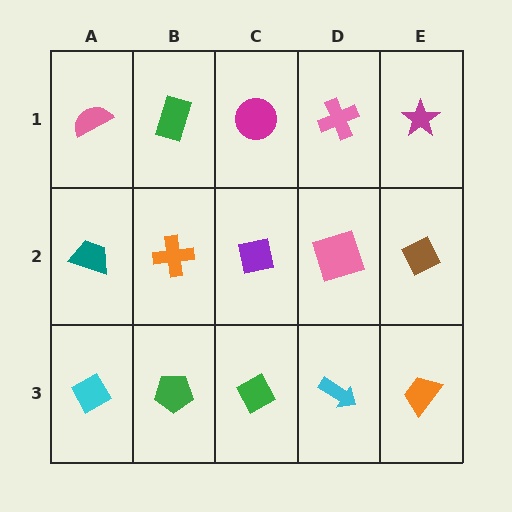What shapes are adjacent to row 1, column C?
A purple square (row 2, column C), a green rectangle (row 1, column B), a pink cross (row 1, column D).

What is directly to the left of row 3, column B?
A cyan diamond.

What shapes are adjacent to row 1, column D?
A pink square (row 2, column D), a magenta circle (row 1, column C), a magenta star (row 1, column E).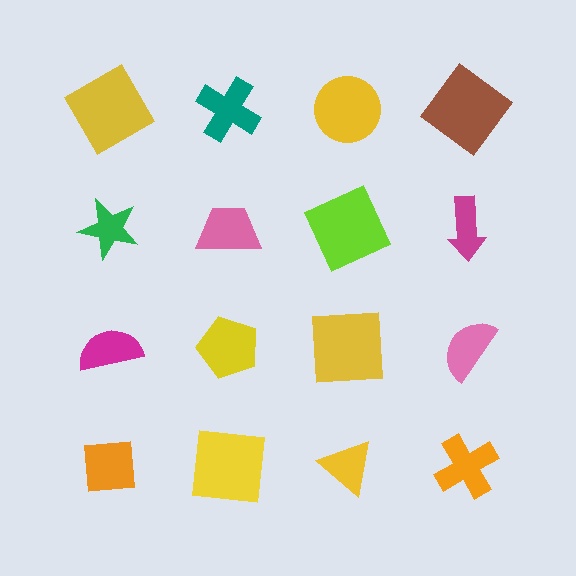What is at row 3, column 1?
A magenta semicircle.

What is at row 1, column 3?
A yellow circle.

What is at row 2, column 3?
A lime square.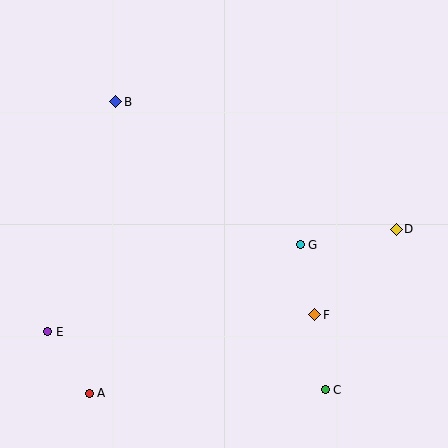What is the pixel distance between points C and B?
The distance between C and B is 356 pixels.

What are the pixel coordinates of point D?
Point D is at (396, 229).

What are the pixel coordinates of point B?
Point B is at (116, 102).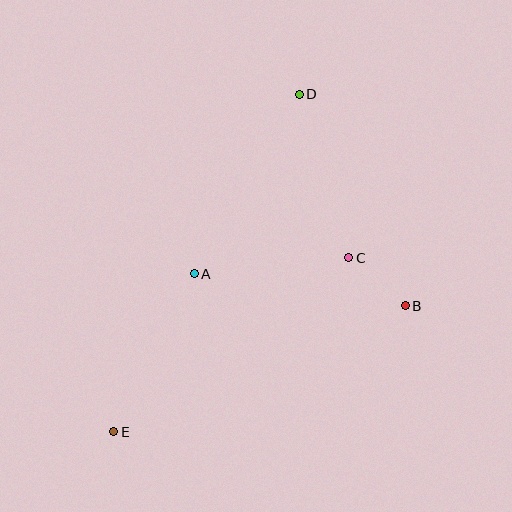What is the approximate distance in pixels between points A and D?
The distance between A and D is approximately 208 pixels.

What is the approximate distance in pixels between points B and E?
The distance between B and E is approximately 318 pixels.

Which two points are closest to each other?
Points B and C are closest to each other.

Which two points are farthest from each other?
Points D and E are farthest from each other.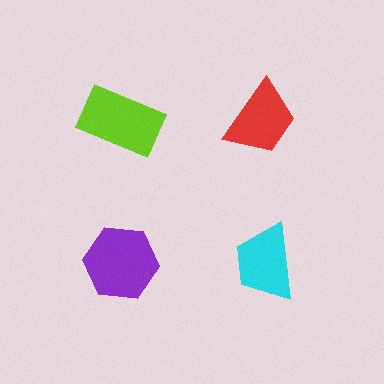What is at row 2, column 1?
A purple hexagon.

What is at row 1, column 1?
A lime rectangle.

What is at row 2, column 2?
A cyan trapezoid.